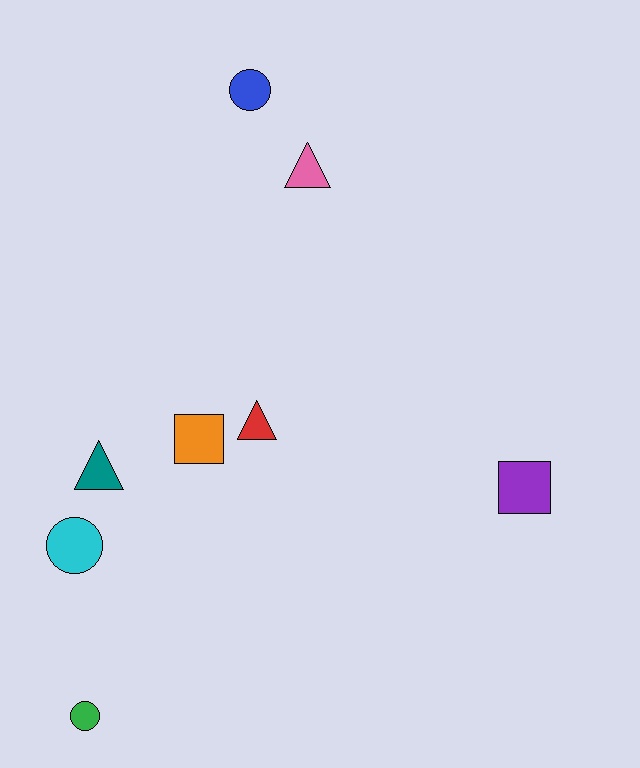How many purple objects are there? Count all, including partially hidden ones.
There is 1 purple object.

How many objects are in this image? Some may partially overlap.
There are 8 objects.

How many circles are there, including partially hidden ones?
There are 3 circles.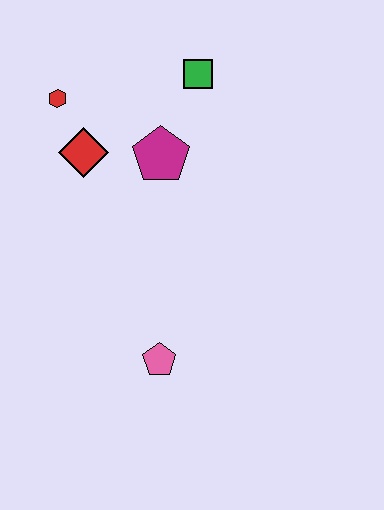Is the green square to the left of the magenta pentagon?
No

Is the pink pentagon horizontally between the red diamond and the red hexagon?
No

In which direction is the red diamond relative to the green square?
The red diamond is to the left of the green square.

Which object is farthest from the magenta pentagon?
The pink pentagon is farthest from the magenta pentagon.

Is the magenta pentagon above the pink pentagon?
Yes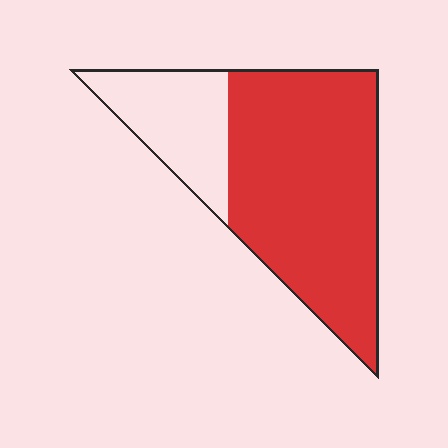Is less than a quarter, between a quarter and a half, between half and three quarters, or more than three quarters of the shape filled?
Between half and three quarters.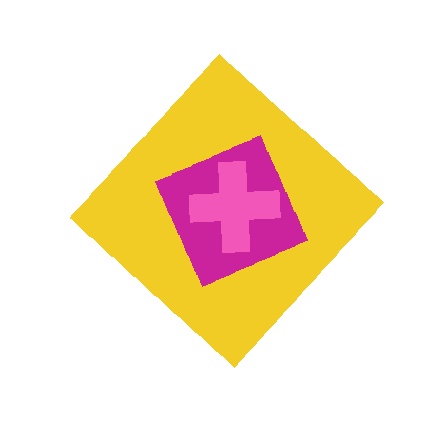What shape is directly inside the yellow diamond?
The magenta square.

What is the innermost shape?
The pink cross.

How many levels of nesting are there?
3.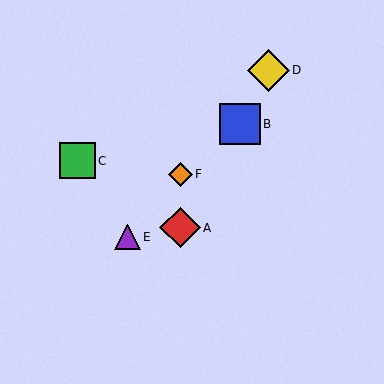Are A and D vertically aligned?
No, A is at x≈180 and D is at x≈268.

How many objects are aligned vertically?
2 objects (A, F) are aligned vertically.